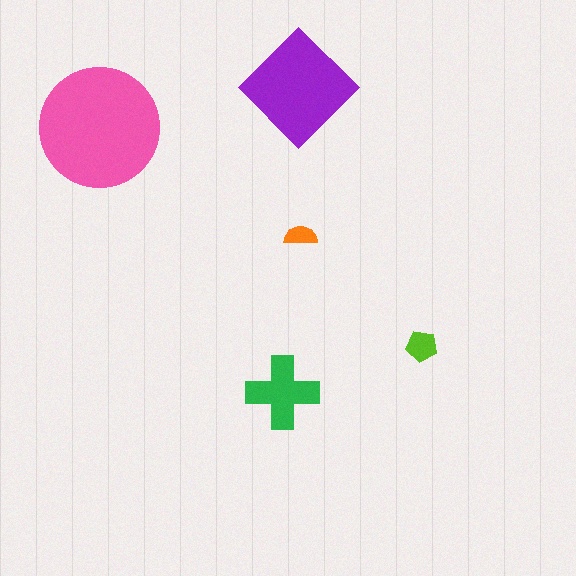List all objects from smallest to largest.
The orange semicircle, the lime pentagon, the green cross, the purple diamond, the pink circle.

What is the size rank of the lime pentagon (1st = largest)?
4th.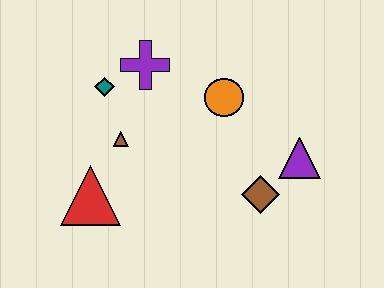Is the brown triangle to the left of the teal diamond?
No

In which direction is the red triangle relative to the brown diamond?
The red triangle is to the left of the brown diamond.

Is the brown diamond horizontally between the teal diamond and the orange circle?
No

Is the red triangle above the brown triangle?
No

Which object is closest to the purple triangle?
The brown diamond is closest to the purple triangle.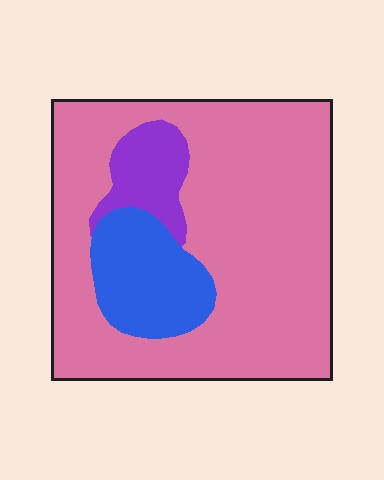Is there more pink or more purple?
Pink.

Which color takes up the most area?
Pink, at roughly 75%.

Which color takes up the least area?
Purple, at roughly 10%.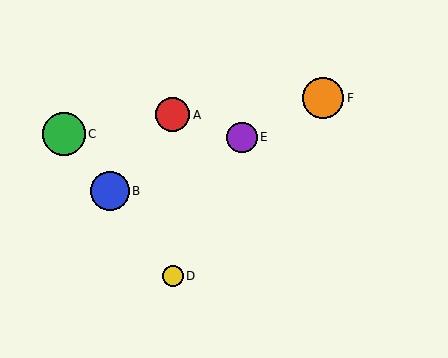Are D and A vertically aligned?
Yes, both are at x≈173.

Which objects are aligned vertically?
Objects A, D are aligned vertically.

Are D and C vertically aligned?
No, D is at x≈173 and C is at x≈64.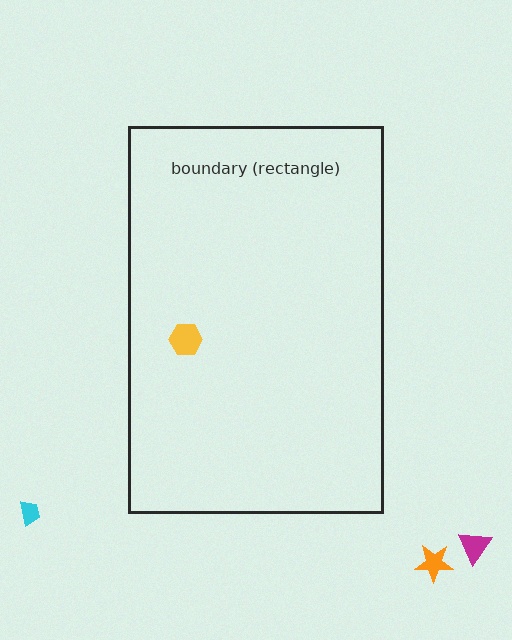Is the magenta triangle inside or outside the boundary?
Outside.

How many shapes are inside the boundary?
1 inside, 3 outside.